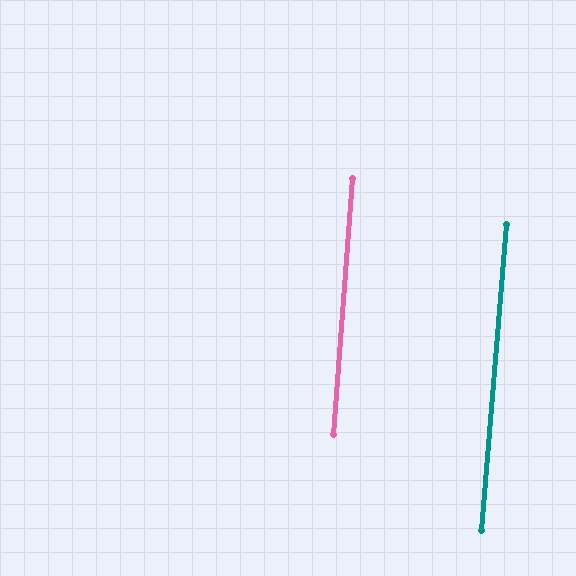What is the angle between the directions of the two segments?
Approximately 1 degree.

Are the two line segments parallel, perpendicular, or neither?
Parallel — their directions differ by only 0.7°.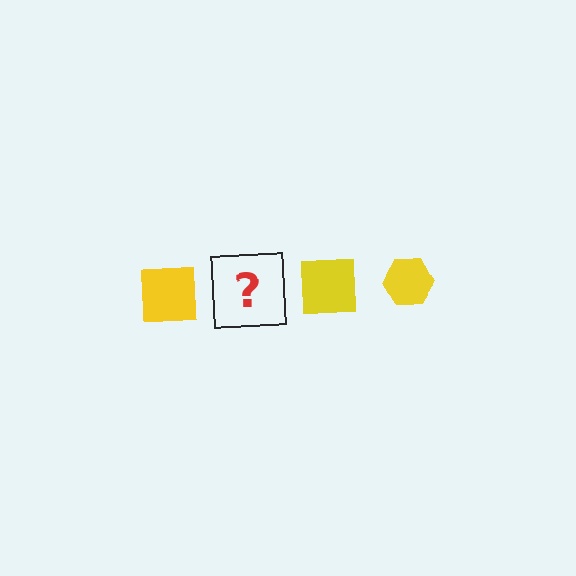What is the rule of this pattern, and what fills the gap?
The rule is that the pattern cycles through square, hexagon shapes in yellow. The gap should be filled with a yellow hexagon.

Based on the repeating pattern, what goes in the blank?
The blank should be a yellow hexagon.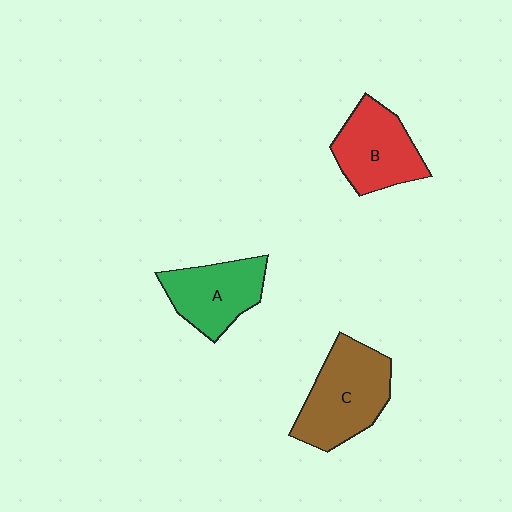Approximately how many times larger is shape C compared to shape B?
Approximately 1.2 times.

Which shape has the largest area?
Shape C (brown).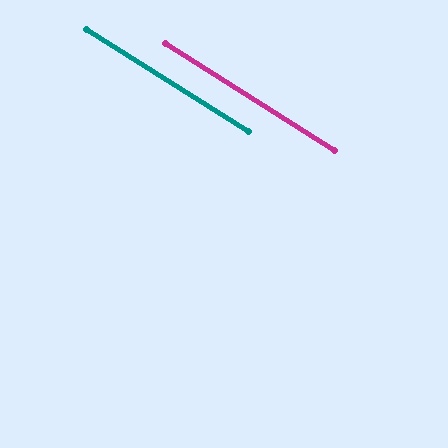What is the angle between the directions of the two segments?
Approximately 0 degrees.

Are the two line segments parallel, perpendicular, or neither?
Parallel — their directions differ by only 0.2°.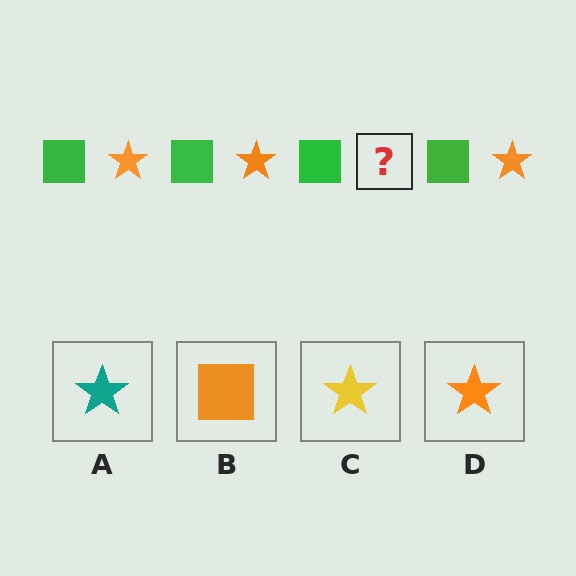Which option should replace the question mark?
Option D.